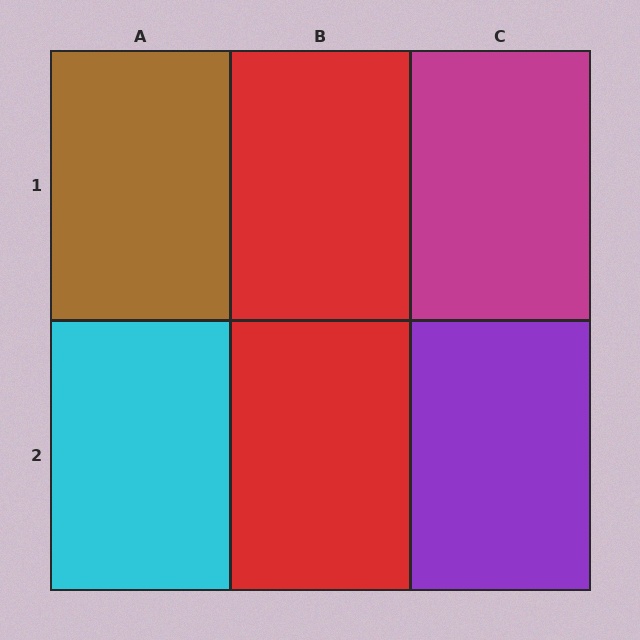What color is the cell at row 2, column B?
Red.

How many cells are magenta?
1 cell is magenta.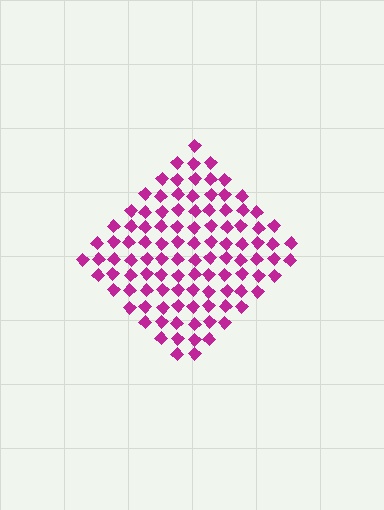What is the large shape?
The large shape is a diamond.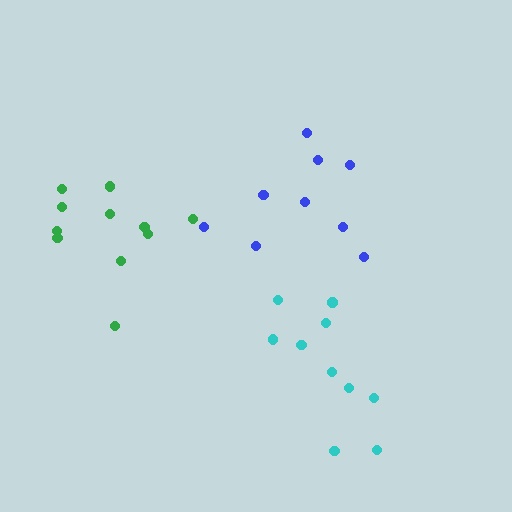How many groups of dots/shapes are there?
There are 3 groups.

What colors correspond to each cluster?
The clusters are colored: cyan, green, blue.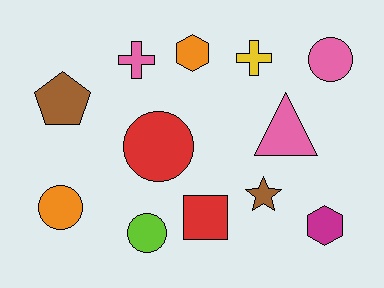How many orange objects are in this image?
There are 2 orange objects.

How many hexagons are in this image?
There are 2 hexagons.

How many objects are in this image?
There are 12 objects.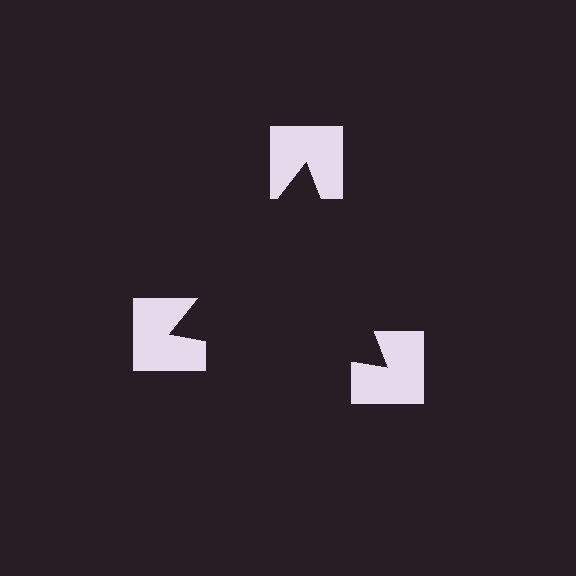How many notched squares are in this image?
There are 3 — one at each vertex of the illusory triangle.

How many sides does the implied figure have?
3 sides.